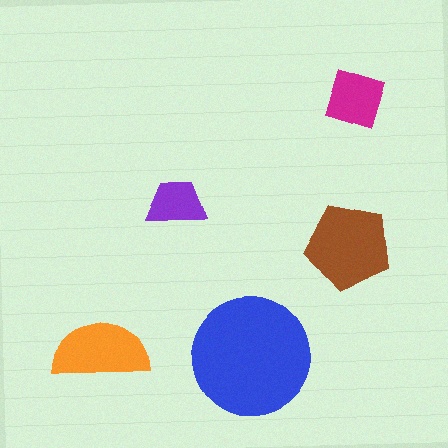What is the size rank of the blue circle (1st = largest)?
1st.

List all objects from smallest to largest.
The purple trapezoid, the magenta diamond, the orange semicircle, the brown pentagon, the blue circle.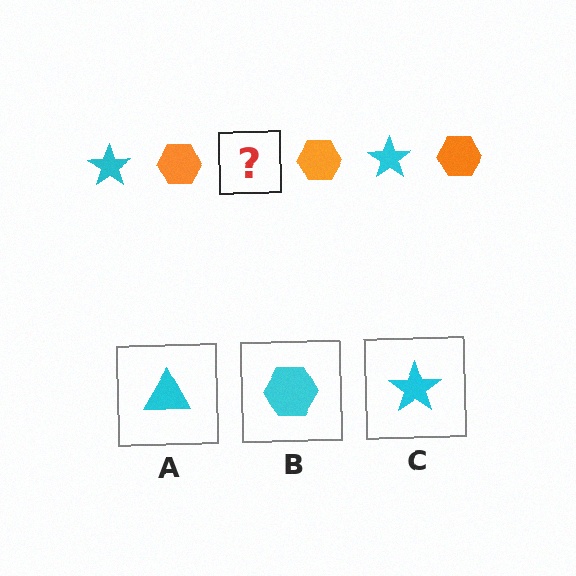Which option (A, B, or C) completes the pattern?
C.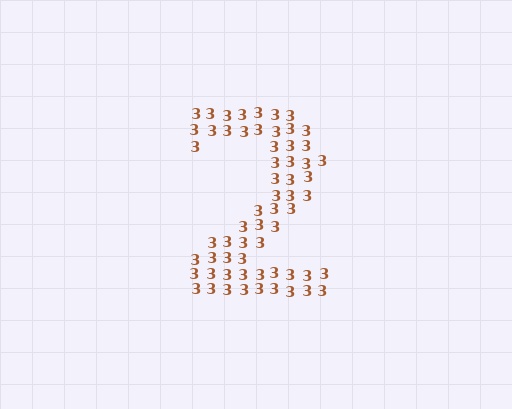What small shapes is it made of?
It is made of small digit 3's.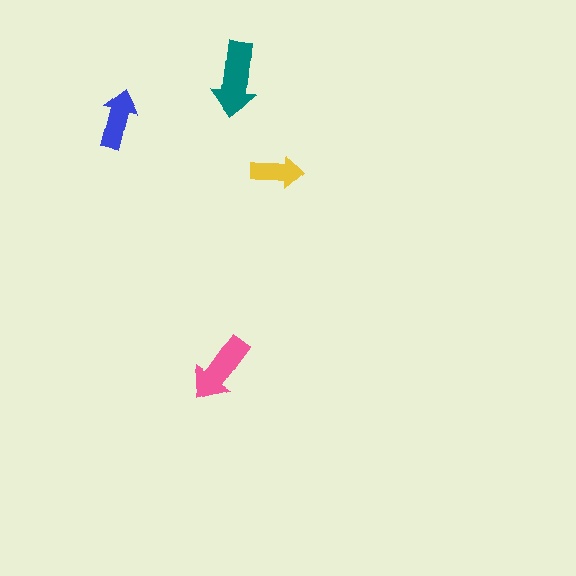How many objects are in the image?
There are 4 objects in the image.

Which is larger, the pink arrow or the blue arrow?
The pink one.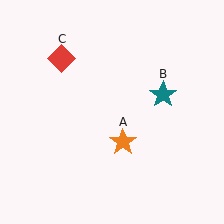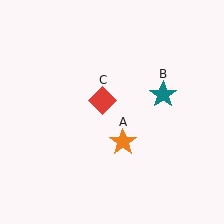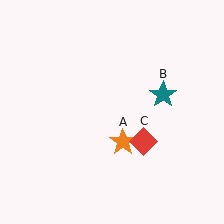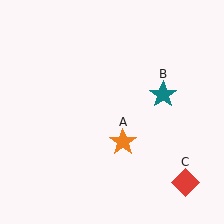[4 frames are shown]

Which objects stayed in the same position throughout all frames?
Orange star (object A) and teal star (object B) remained stationary.